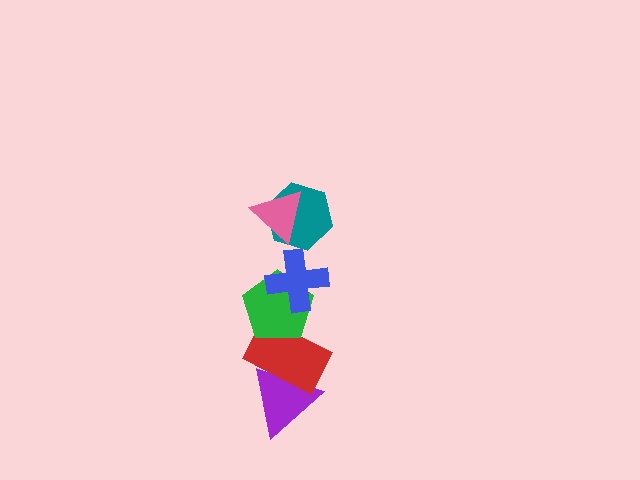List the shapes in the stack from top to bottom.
From top to bottom: the pink triangle, the teal hexagon, the blue cross, the green pentagon, the red rectangle, the purple triangle.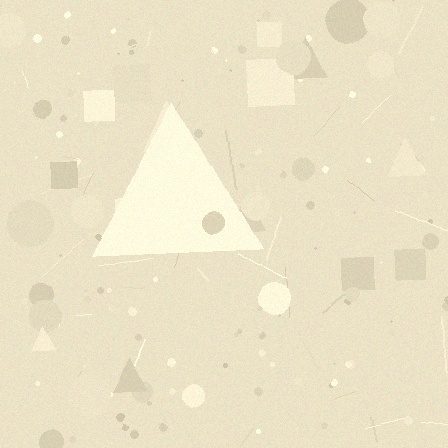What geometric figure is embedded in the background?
A triangle is embedded in the background.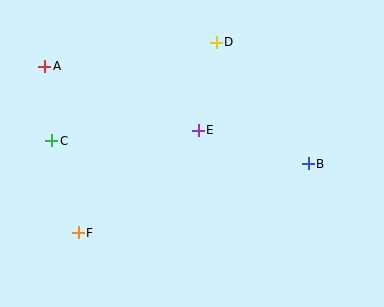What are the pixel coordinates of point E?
Point E is at (198, 130).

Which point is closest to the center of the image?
Point E at (198, 130) is closest to the center.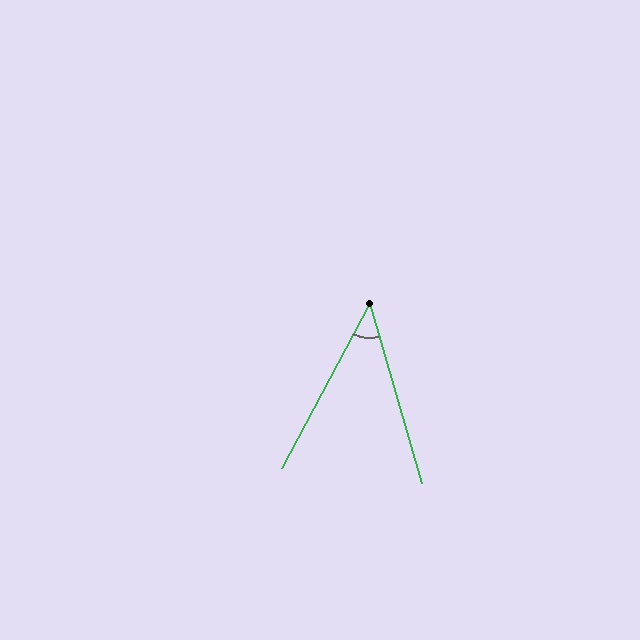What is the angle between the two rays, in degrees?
Approximately 44 degrees.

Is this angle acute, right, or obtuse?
It is acute.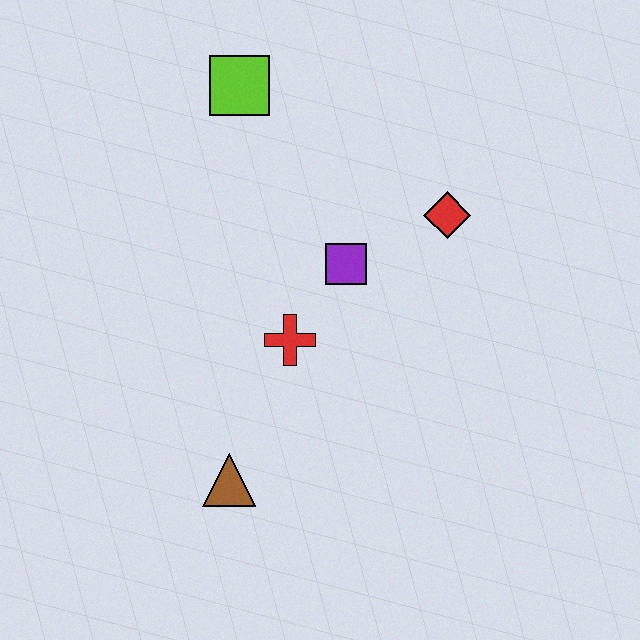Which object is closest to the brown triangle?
The red cross is closest to the brown triangle.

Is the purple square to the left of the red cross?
No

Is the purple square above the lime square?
No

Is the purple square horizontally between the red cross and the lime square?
No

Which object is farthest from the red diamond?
The brown triangle is farthest from the red diamond.